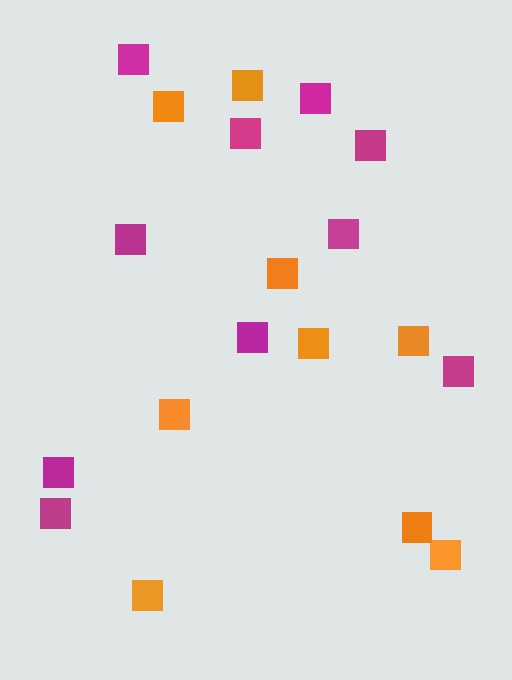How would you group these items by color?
There are 2 groups: one group of magenta squares (10) and one group of orange squares (9).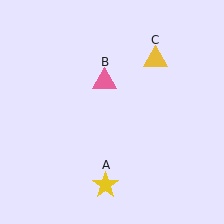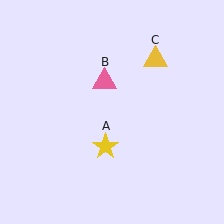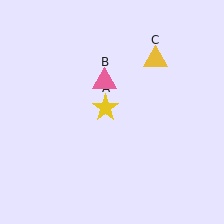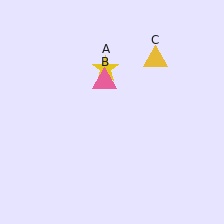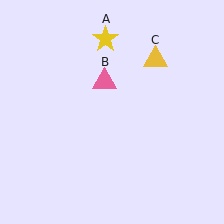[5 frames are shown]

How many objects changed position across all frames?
1 object changed position: yellow star (object A).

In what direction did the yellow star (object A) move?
The yellow star (object A) moved up.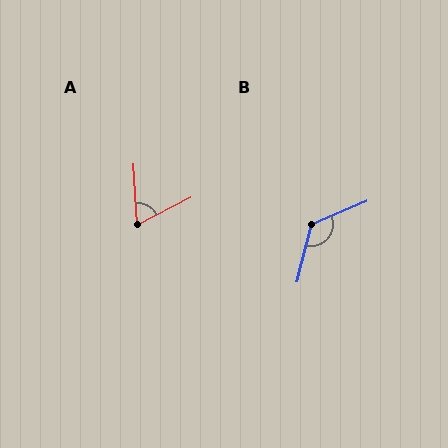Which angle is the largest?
B, at approximately 127 degrees.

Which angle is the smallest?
A, at approximately 66 degrees.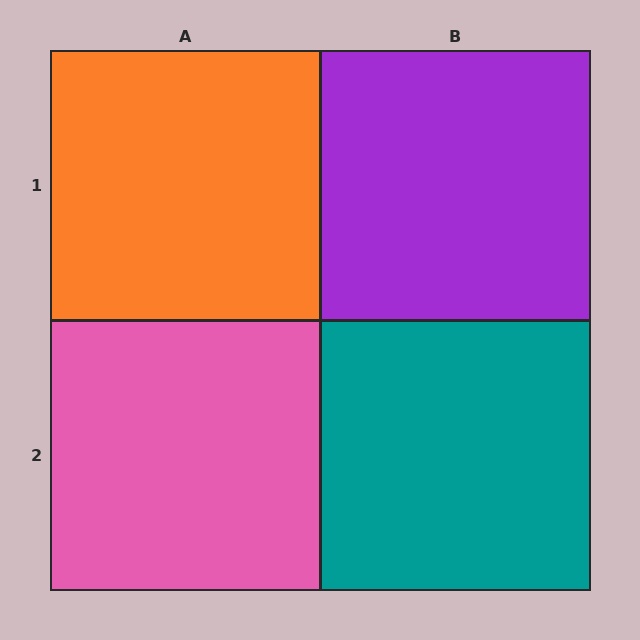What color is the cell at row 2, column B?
Teal.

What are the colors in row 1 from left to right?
Orange, purple.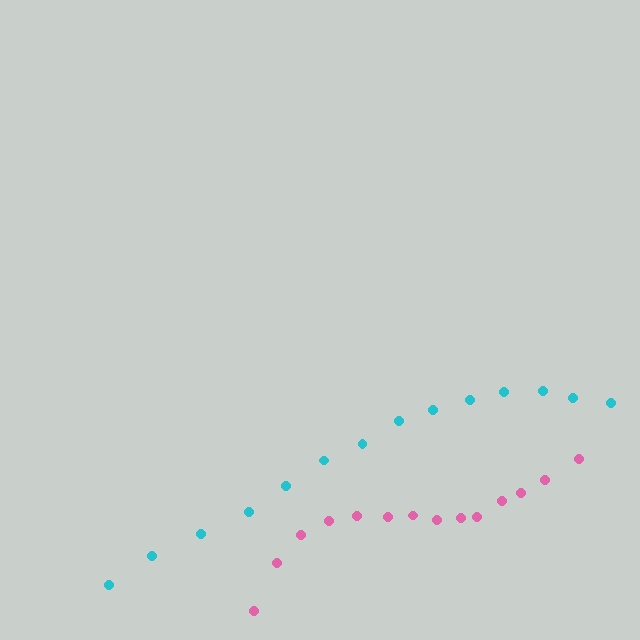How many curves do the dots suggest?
There are 2 distinct paths.